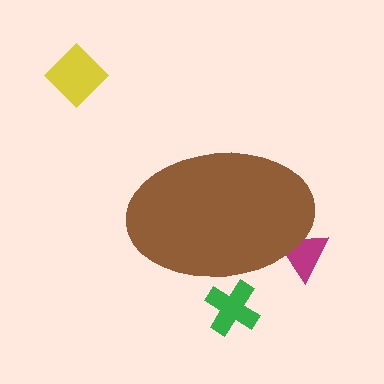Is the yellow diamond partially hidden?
No, the yellow diamond is fully visible.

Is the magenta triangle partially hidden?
Yes, the magenta triangle is partially hidden behind the brown ellipse.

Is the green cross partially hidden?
Yes, the green cross is partially hidden behind the brown ellipse.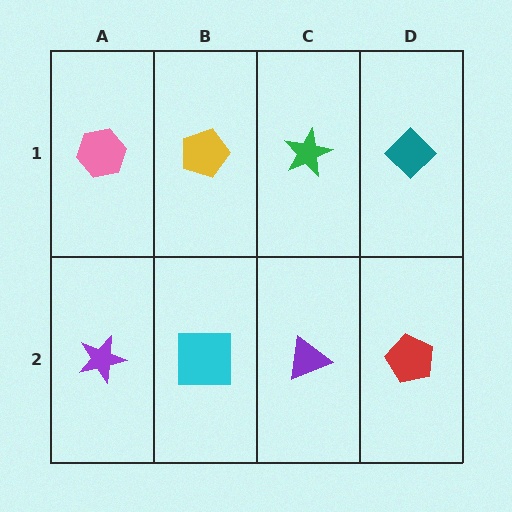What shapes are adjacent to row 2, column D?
A teal diamond (row 1, column D), a purple triangle (row 2, column C).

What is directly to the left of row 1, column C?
A yellow pentagon.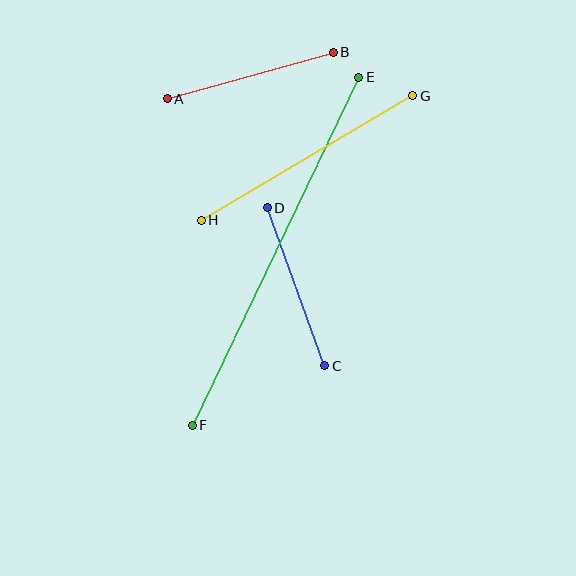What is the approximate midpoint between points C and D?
The midpoint is at approximately (296, 287) pixels.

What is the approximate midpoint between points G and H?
The midpoint is at approximately (307, 158) pixels.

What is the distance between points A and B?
The distance is approximately 172 pixels.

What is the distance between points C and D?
The distance is approximately 168 pixels.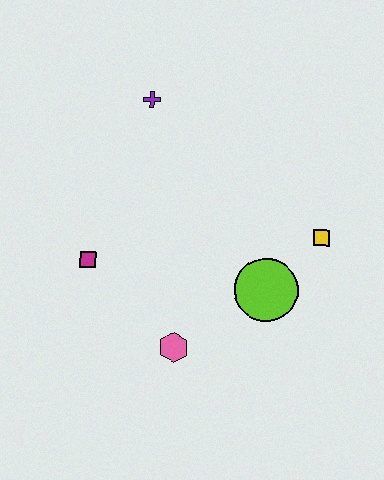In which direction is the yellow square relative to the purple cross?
The yellow square is to the right of the purple cross.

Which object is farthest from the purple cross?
The pink hexagon is farthest from the purple cross.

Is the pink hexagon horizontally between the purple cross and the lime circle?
Yes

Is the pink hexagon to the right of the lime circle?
No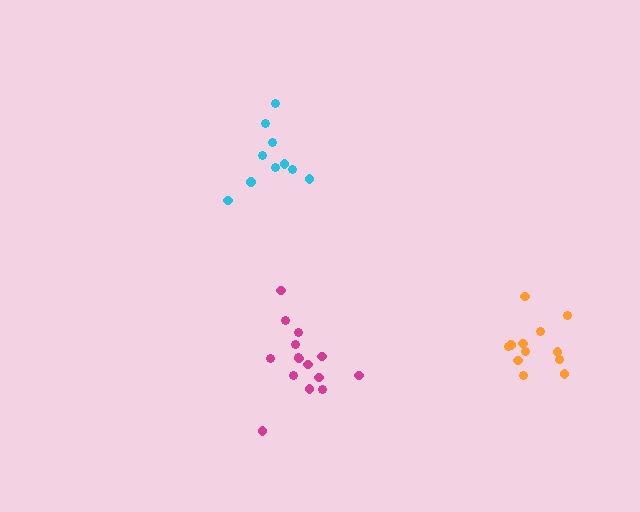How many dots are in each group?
Group 1: 10 dots, Group 2: 12 dots, Group 3: 15 dots (37 total).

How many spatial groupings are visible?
There are 3 spatial groupings.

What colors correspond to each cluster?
The clusters are colored: cyan, orange, magenta.